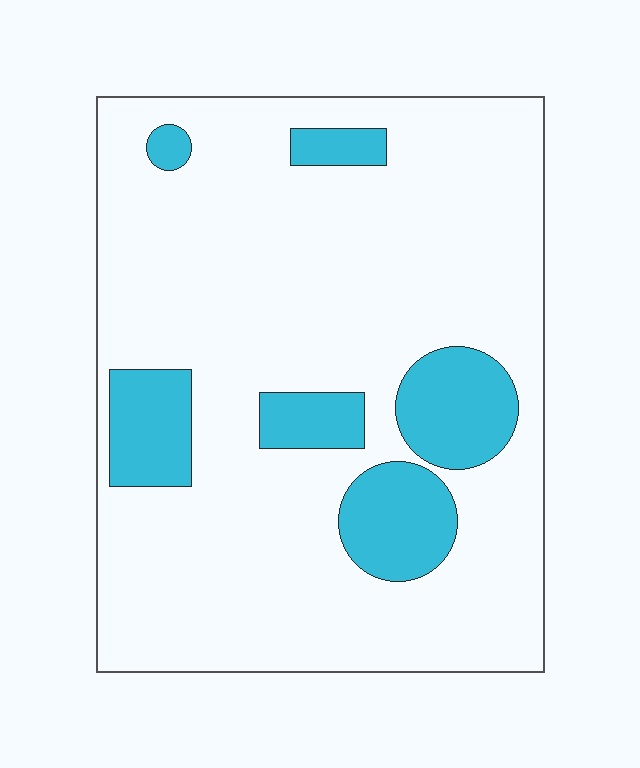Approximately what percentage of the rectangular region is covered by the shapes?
Approximately 15%.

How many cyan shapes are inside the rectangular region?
6.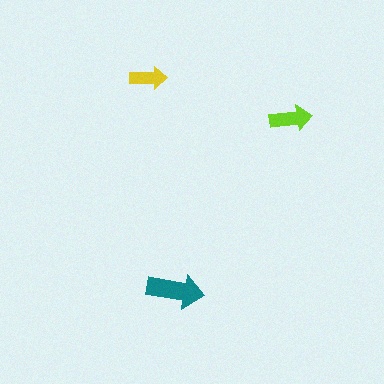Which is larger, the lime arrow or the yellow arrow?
The lime one.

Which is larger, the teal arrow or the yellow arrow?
The teal one.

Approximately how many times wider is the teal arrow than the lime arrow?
About 1.5 times wider.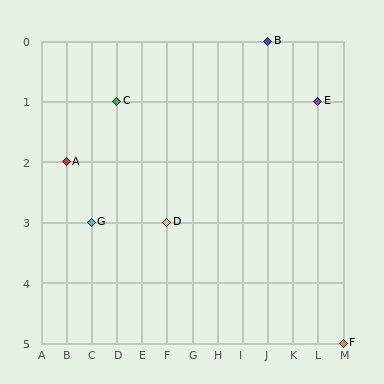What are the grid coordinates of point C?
Point C is at grid coordinates (D, 1).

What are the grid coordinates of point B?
Point B is at grid coordinates (J, 0).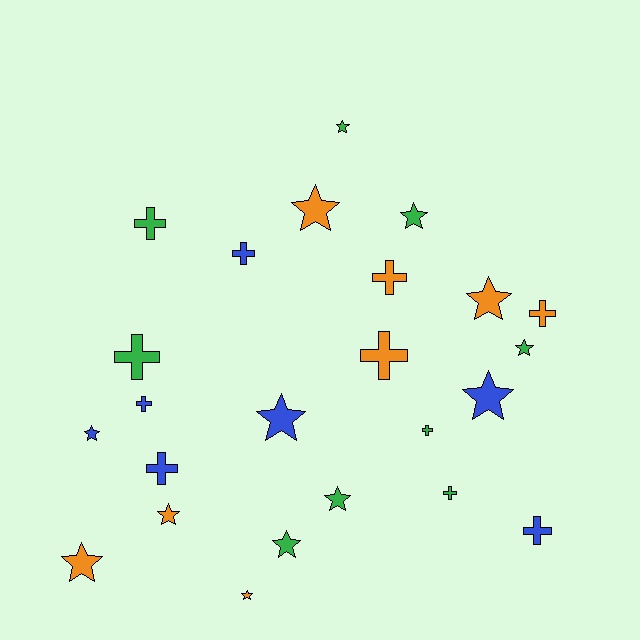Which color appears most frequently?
Green, with 9 objects.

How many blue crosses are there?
There are 4 blue crosses.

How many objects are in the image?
There are 24 objects.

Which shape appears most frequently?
Star, with 13 objects.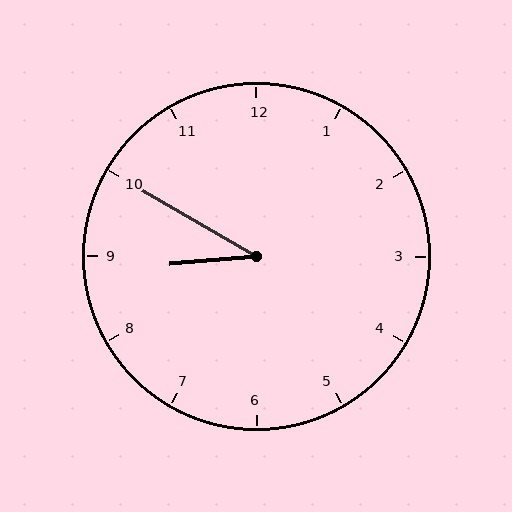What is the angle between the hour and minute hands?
Approximately 35 degrees.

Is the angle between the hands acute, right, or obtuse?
It is acute.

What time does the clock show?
8:50.